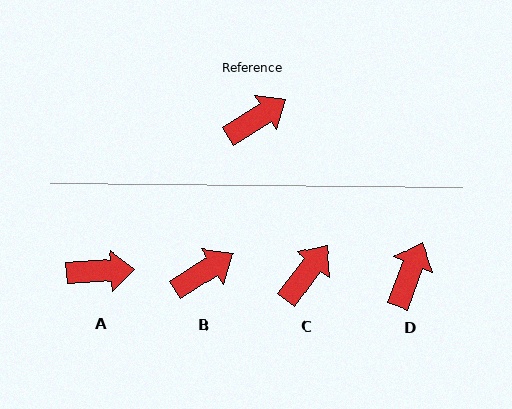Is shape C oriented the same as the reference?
No, it is off by about 21 degrees.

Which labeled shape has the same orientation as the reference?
B.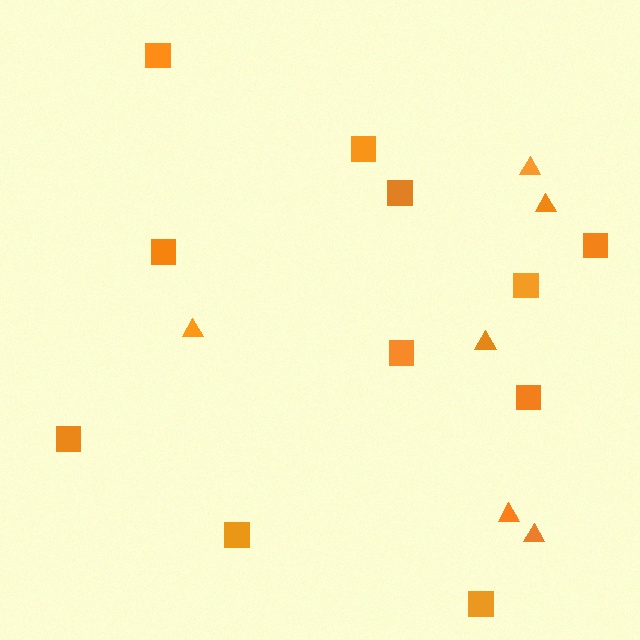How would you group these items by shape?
There are 2 groups: one group of triangles (6) and one group of squares (11).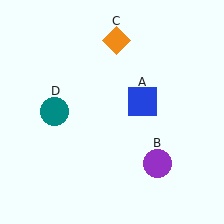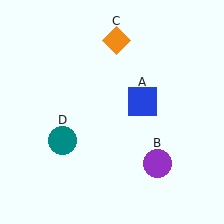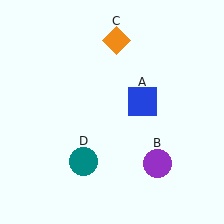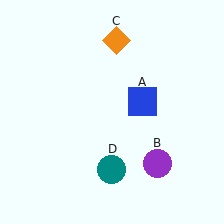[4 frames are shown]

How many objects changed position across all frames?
1 object changed position: teal circle (object D).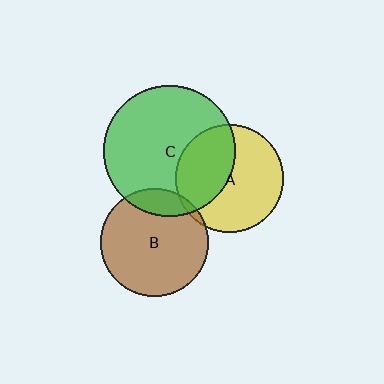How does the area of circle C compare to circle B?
Approximately 1.5 times.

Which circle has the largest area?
Circle C (green).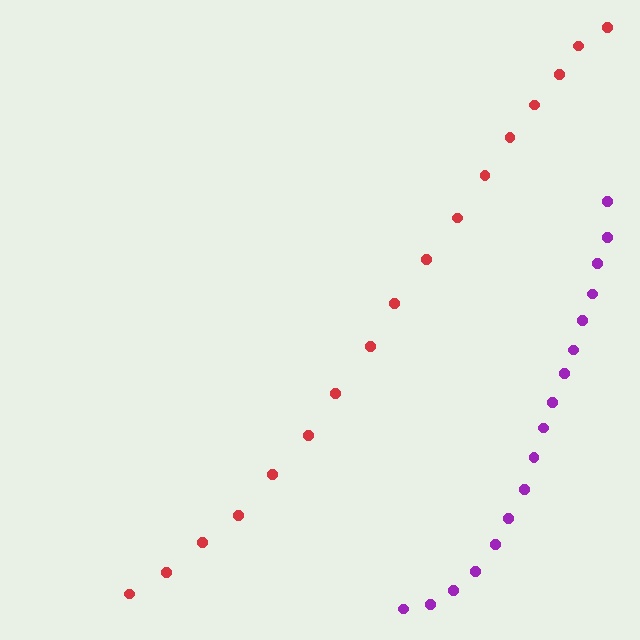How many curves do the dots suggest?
There are 2 distinct paths.